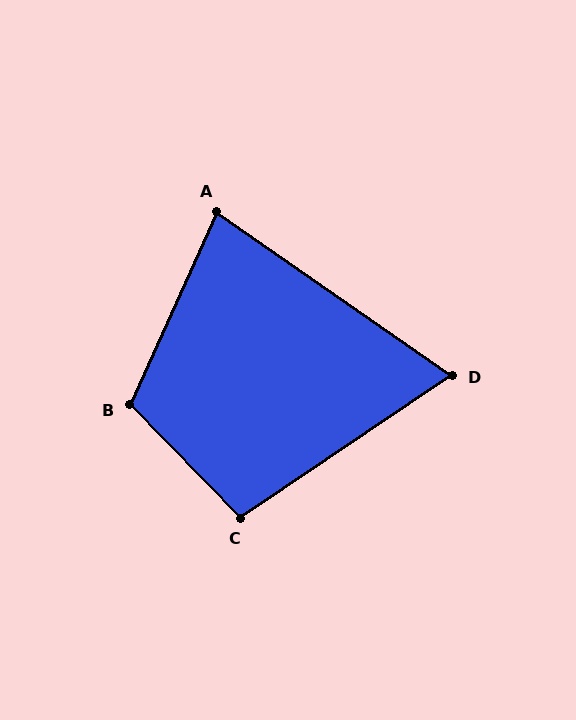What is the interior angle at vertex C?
Approximately 101 degrees (obtuse).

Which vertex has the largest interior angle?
B, at approximately 111 degrees.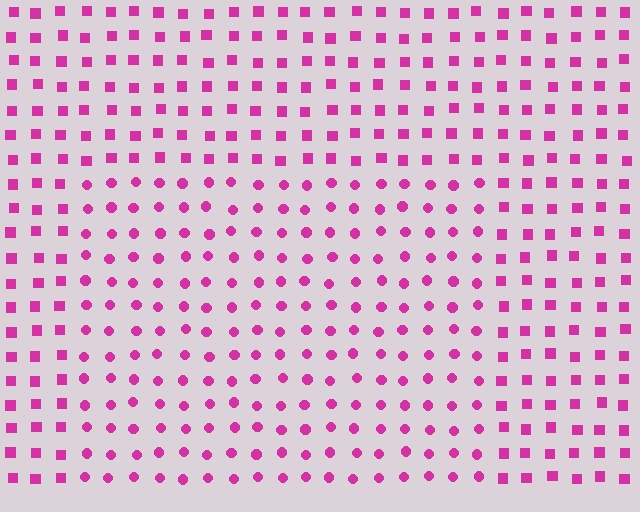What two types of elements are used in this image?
The image uses circles inside the rectangle region and squares outside it.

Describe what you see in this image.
The image is filled with small magenta elements arranged in a uniform grid. A rectangle-shaped region contains circles, while the surrounding area contains squares. The boundary is defined purely by the change in element shape.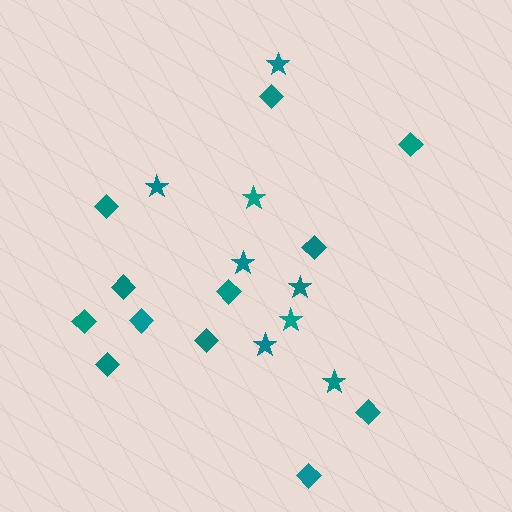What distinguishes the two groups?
There are 2 groups: one group of diamonds (12) and one group of stars (8).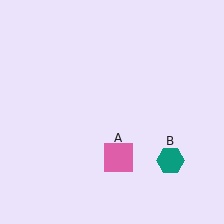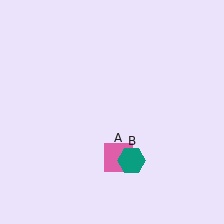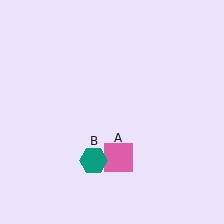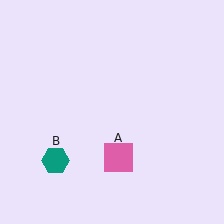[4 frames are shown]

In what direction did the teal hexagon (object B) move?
The teal hexagon (object B) moved left.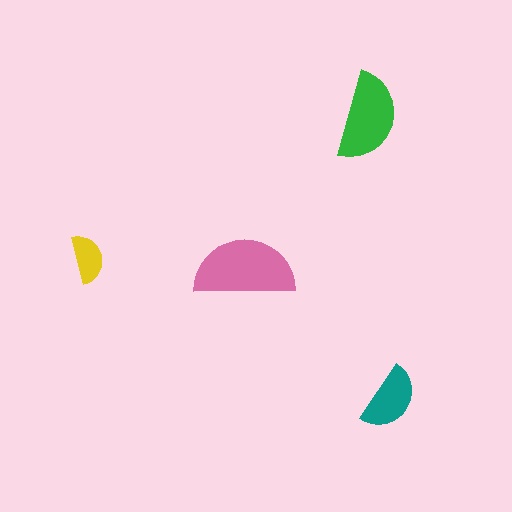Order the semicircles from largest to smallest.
the pink one, the green one, the teal one, the yellow one.